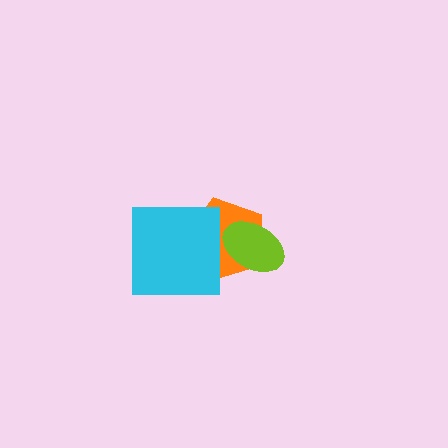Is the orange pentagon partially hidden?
Yes, it is partially covered by another shape.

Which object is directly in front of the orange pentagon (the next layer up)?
The cyan square is directly in front of the orange pentagon.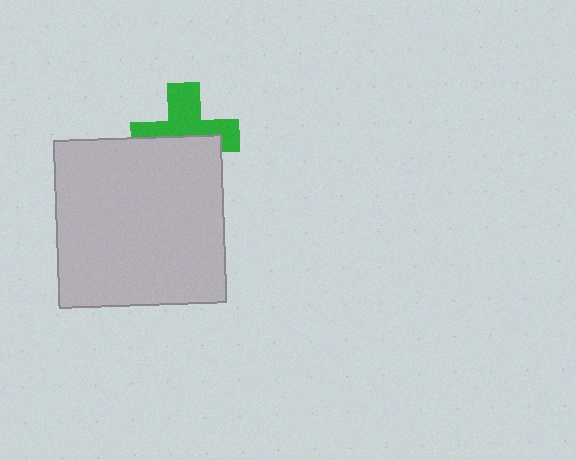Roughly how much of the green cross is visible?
About half of it is visible (roughly 52%).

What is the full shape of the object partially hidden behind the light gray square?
The partially hidden object is a green cross.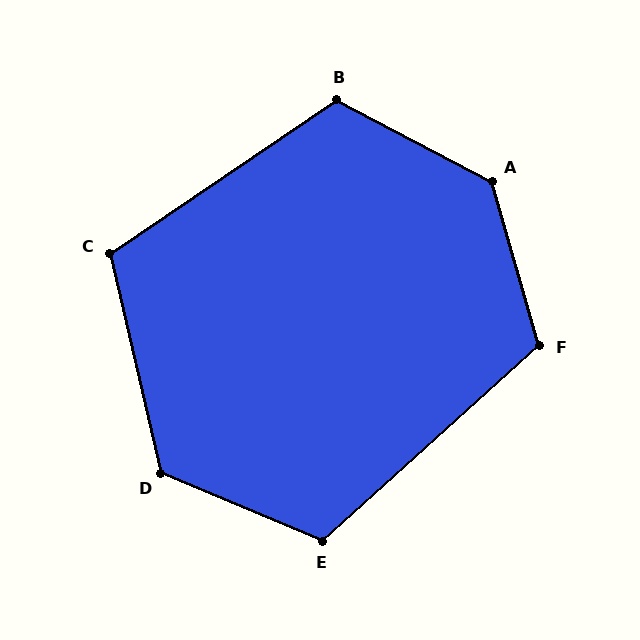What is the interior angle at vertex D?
Approximately 126 degrees (obtuse).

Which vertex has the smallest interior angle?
C, at approximately 111 degrees.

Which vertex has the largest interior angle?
A, at approximately 134 degrees.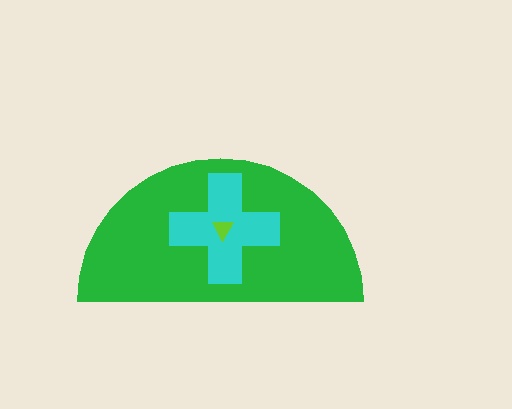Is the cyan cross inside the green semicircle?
Yes.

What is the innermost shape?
The lime triangle.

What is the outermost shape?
The green semicircle.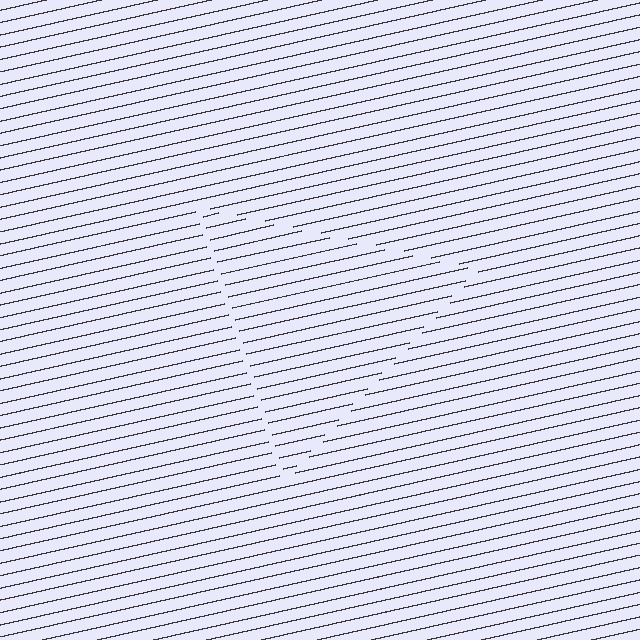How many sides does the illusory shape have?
3 sides — the line-ends trace a triangle.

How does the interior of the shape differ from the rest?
The interior of the shape contains the same grating, shifted by half a period — the contour is defined by the phase discontinuity where line-ends from the inner and outer gratings abut.